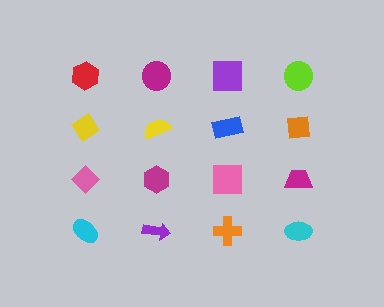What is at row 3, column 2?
A magenta hexagon.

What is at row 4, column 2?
A purple arrow.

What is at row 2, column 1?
A yellow diamond.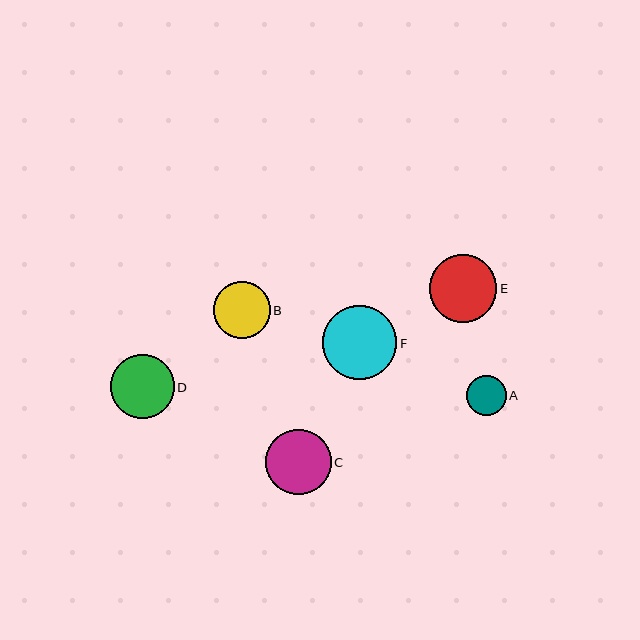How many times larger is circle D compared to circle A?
Circle D is approximately 1.6 times the size of circle A.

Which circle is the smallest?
Circle A is the smallest with a size of approximately 40 pixels.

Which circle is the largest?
Circle F is the largest with a size of approximately 75 pixels.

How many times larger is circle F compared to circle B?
Circle F is approximately 1.3 times the size of circle B.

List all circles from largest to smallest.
From largest to smallest: F, E, C, D, B, A.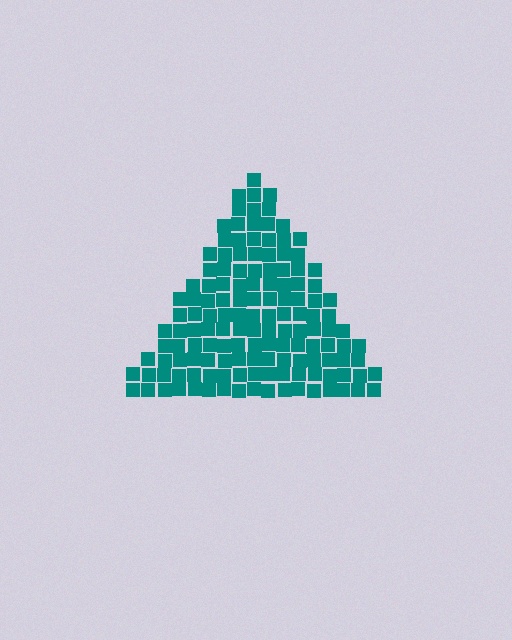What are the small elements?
The small elements are squares.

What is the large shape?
The large shape is a triangle.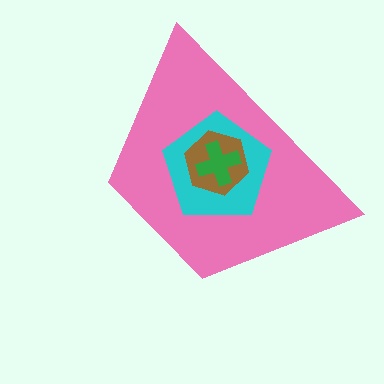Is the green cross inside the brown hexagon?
Yes.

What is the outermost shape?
The pink trapezoid.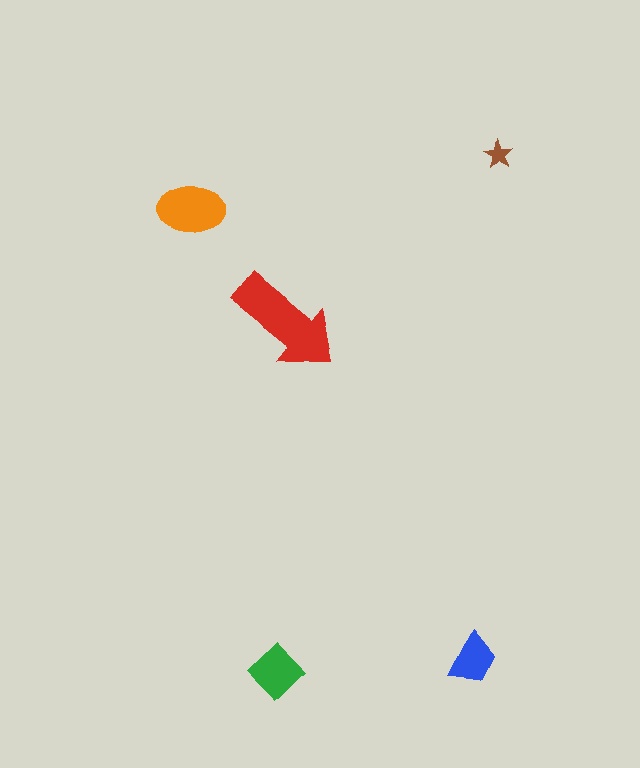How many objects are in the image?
There are 5 objects in the image.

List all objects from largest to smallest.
The red arrow, the orange ellipse, the green diamond, the blue trapezoid, the brown star.